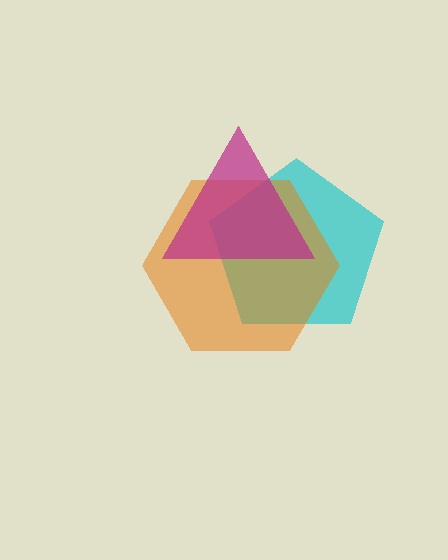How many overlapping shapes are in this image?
There are 3 overlapping shapes in the image.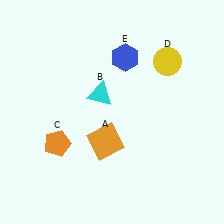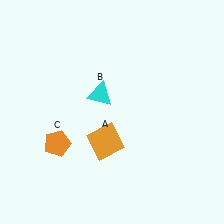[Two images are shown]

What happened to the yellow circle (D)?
The yellow circle (D) was removed in Image 2. It was in the top-right area of Image 1.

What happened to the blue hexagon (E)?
The blue hexagon (E) was removed in Image 2. It was in the top-right area of Image 1.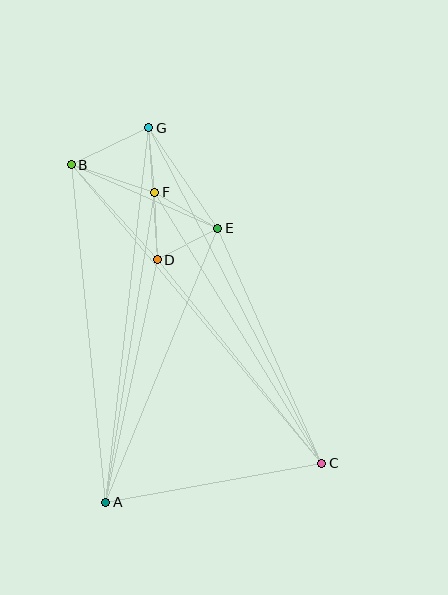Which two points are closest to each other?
Points F and G are closest to each other.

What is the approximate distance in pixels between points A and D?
The distance between A and D is approximately 248 pixels.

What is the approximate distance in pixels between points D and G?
The distance between D and G is approximately 132 pixels.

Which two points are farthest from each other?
Points B and C are farthest from each other.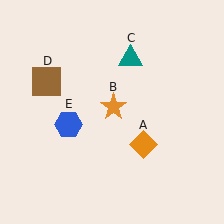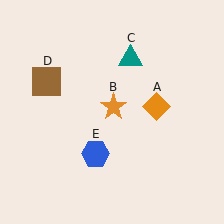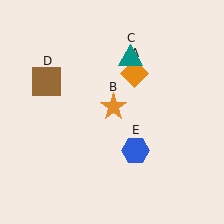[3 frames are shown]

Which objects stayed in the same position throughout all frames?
Orange star (object B) and teal triangle (object C) and brown square (object D) remained stationary.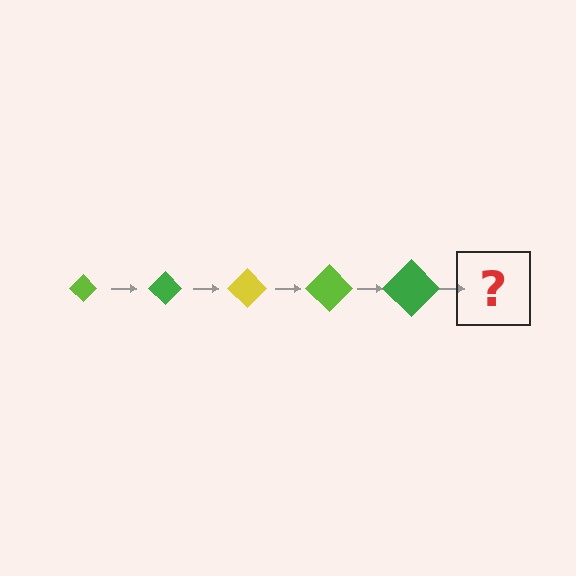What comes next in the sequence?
The next element should be a yellow diamond, larger than the previous one.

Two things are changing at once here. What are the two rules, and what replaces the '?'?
The two rules are that the diamond grows larger each step and the color cycles through lime, green, and yellow. The '?' should be a yellow diamond, larger than the previous one.